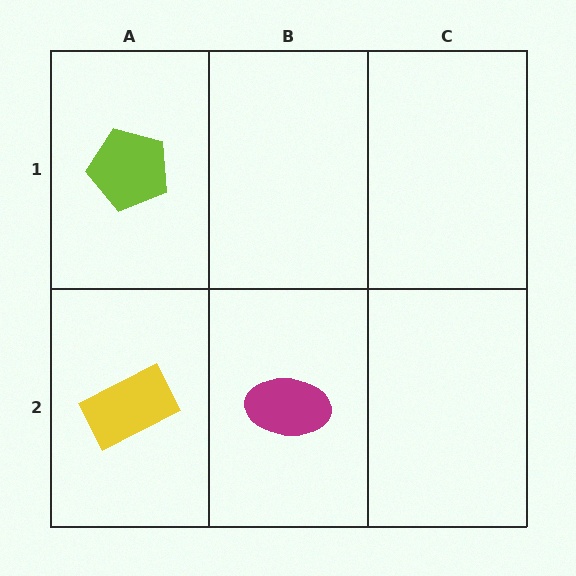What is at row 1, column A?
A lime pentagon.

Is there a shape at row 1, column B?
No, that cell is empty.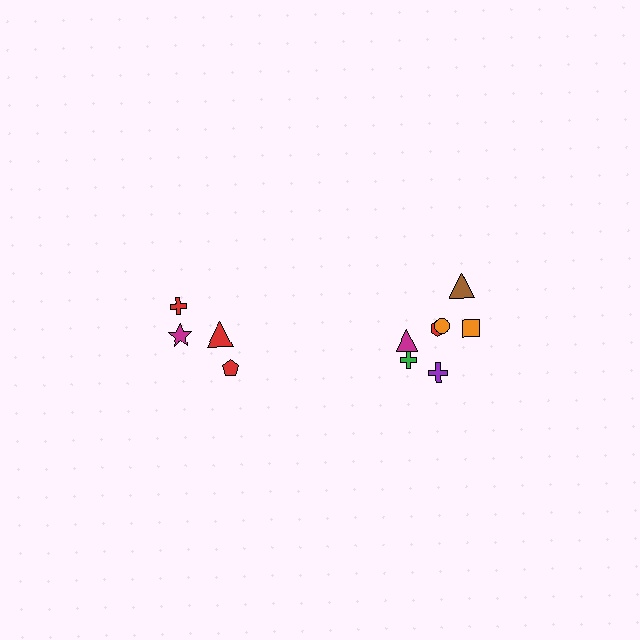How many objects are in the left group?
There are 4 objects.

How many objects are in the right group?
There are 7 objects.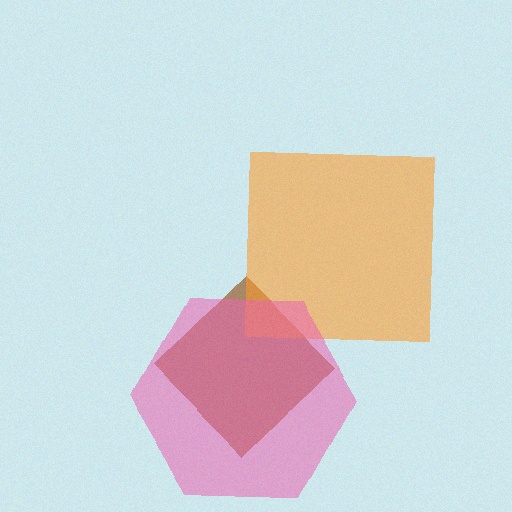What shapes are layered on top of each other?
The layered shapes are: a brown diamond, an orange square, a pink hexagon.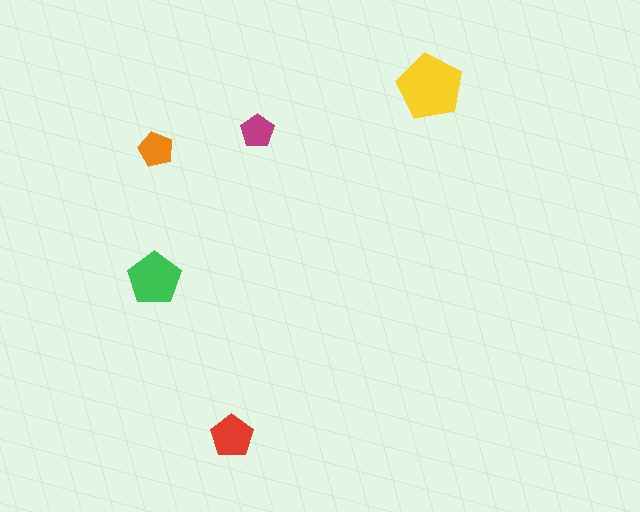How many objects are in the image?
There are 5 objects in the image.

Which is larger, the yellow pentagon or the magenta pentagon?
The yellow one.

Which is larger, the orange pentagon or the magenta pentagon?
The orange one.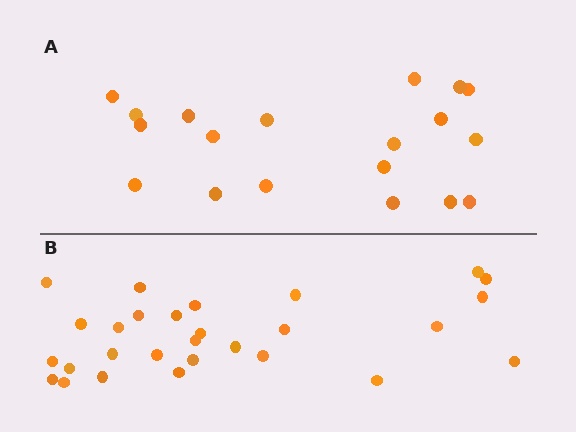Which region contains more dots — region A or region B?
Region B (the bottom region) has more dots.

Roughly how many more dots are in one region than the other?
Region B has roughly 8 or so more dots than region A.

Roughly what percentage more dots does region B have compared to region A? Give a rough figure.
About 45% more.